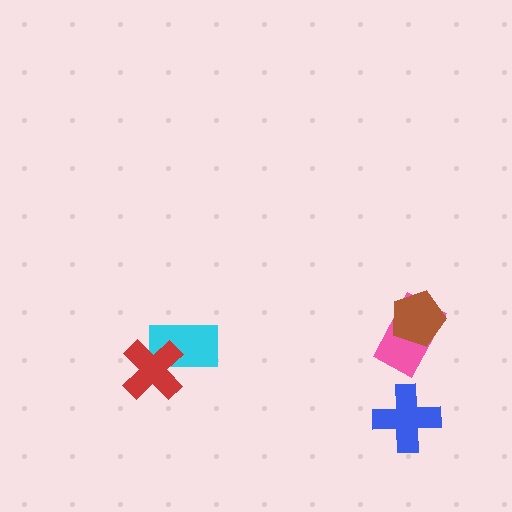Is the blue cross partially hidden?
No, no other shape covers it.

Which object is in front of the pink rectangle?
The brown pentagon is in front of the pink rectangle.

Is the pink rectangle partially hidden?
Yes, it is partially covered by another shape.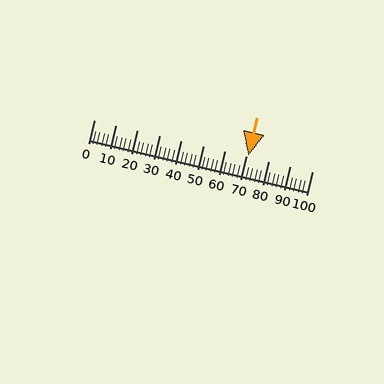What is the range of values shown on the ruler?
The ruler shows values from 0 to 100.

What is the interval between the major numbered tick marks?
The major tick marks are spaced 10 units apart.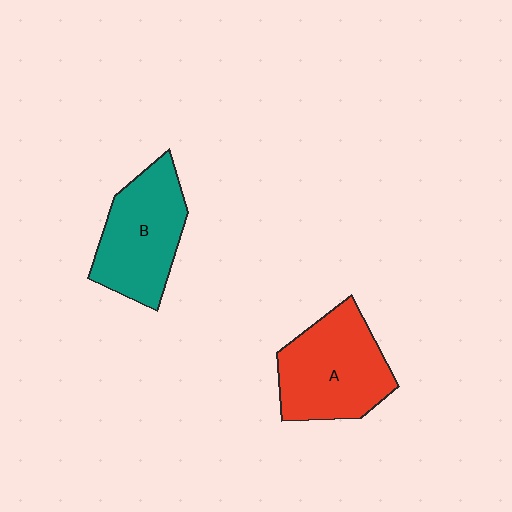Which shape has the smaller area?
Shape B (teal).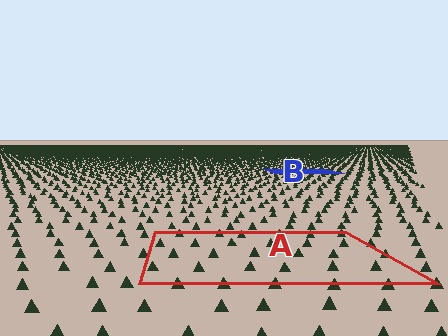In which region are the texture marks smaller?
The texture marks are smaller in region B, because it is farther away.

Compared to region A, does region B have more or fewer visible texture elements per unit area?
Region B has more texture elements per unit area — they are packed more densely because it is farther away.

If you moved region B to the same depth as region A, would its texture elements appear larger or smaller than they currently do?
They would appear larger. At a closer depth, the same texture elements are projected at a bigger on-screen size.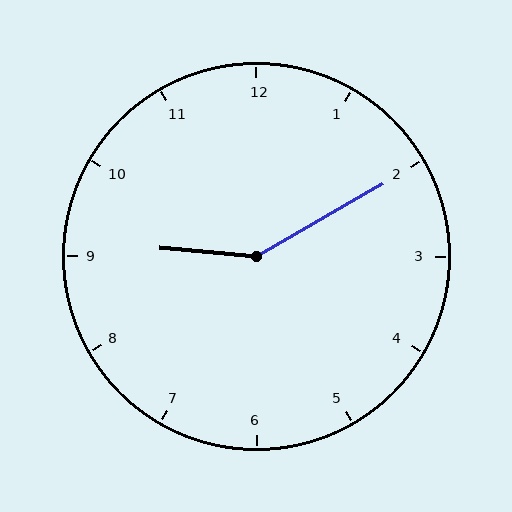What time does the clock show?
9:10.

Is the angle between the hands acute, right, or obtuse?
It is obtuse.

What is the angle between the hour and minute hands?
Approximately 145 degrees.